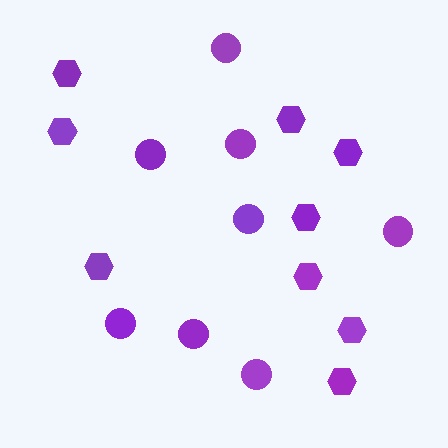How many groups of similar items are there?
There are 2 groups: one group of hexagons (9) and one group of circles (8).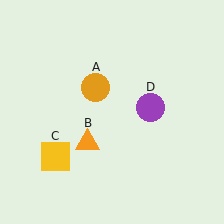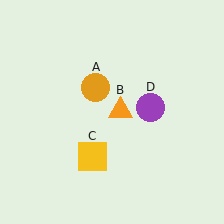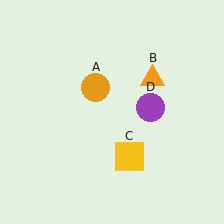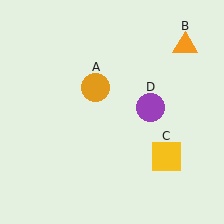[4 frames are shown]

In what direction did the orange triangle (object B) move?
The orange triangle (object B) moved up and to the right.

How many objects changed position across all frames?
2 objects changed position: orange triangle (object B), yellow square (object C).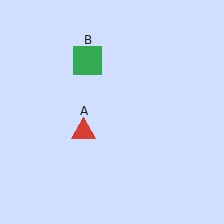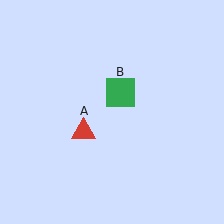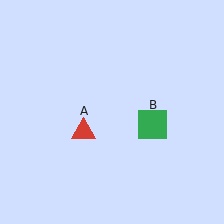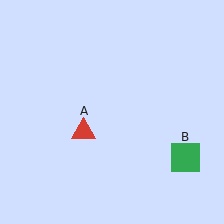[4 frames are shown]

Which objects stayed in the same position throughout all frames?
Red triangle (object A) remained stationary.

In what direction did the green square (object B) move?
The green square (object B) moved down and to the right.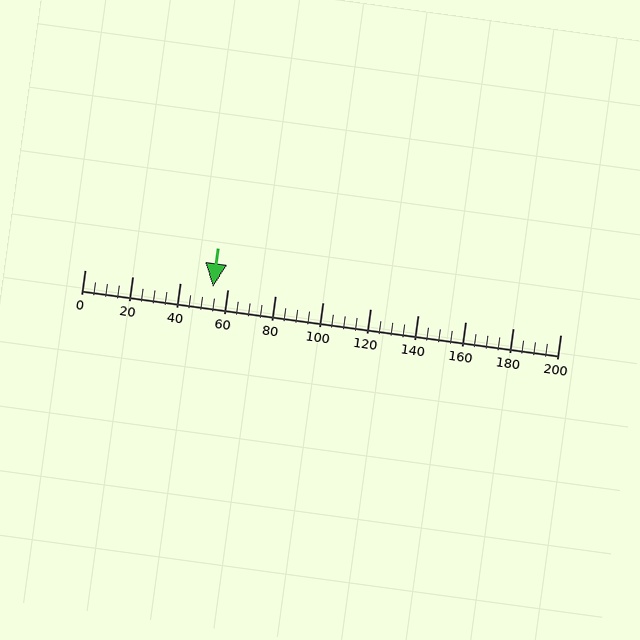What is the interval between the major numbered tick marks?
The major tick marks are spaced 20 units apart.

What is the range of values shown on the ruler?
The ruler shows values from 0 to 200.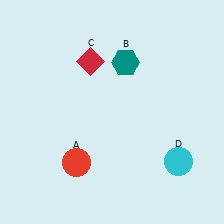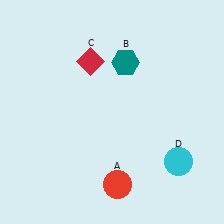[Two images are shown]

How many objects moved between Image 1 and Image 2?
1 object moved between the two images.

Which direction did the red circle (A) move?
The red circle (A) moved right.